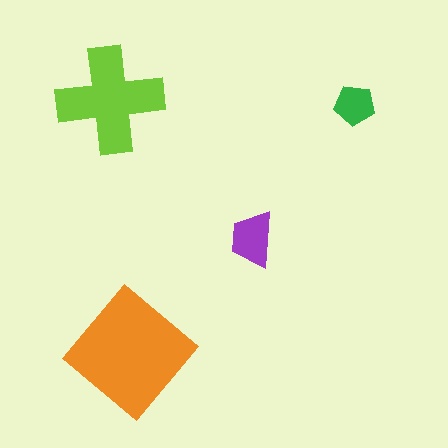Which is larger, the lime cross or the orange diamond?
The orange diamond.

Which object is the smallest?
The green pentagon.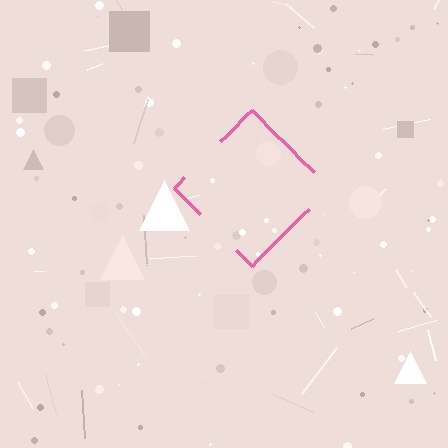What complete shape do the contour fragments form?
The contour fragments form a diamond.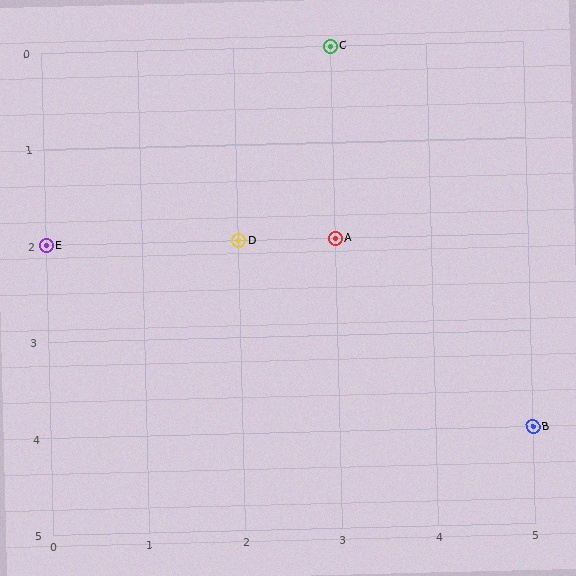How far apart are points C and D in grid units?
Points C and D are 1 column and 2 rows apart (about 2.2 grid units diagonally).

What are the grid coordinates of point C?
Point C is at grid coordinates (3, 0).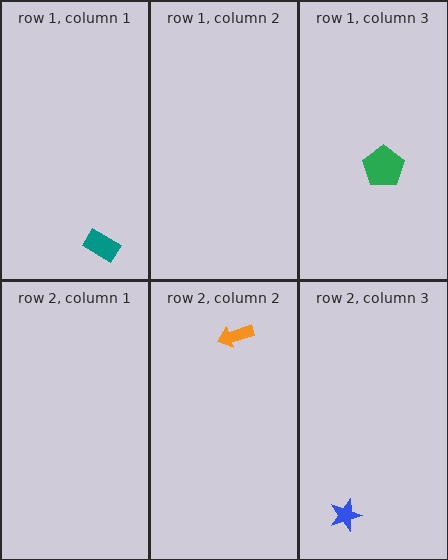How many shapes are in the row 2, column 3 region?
1.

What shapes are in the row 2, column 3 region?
The blue star.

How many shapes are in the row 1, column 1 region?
1.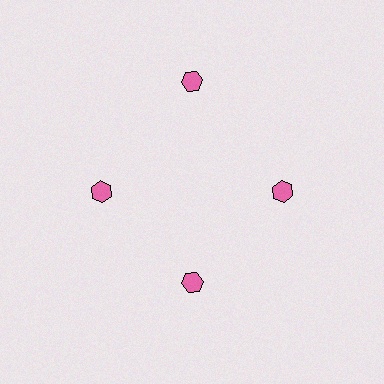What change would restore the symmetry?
The symmetry would be restored by moving it inward, back onto the ring so that all 4 hexagons sit at equal angles and equal distance from the center.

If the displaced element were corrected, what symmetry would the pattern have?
It would have 4-fold rotational symmetry — the pattern would map onto itself every 90 degrees.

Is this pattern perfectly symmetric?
No. The 4 pink hexagons are arranged in a ring, but one element near the 12 o'clock position is pushed outward from the center, breaking the 4-fold rotational symmetry.